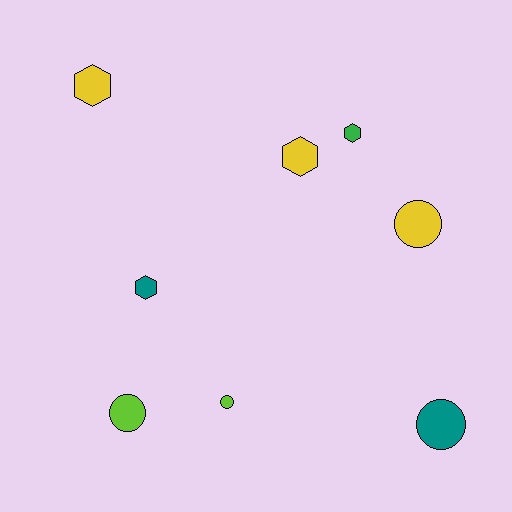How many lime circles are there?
There are 2 lime circles.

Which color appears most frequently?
Yellow, with 3 objects.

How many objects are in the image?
There are 8 objects.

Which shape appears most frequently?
Hexagon, with 4 objects.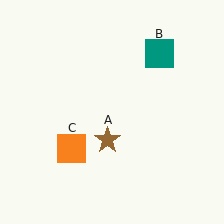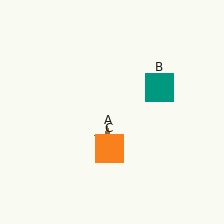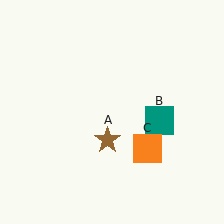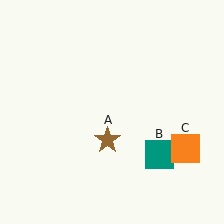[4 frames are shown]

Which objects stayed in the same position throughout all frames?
Brown star (object A) remained stationary.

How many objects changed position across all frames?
2 objects changed position: teal square (object B), orange square (object C).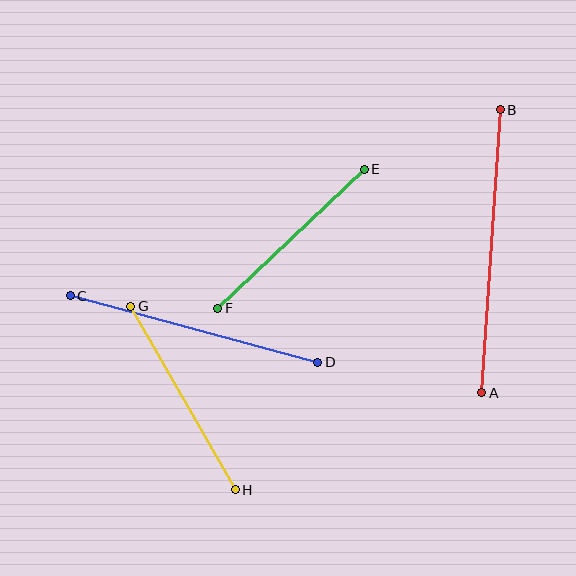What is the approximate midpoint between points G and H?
The midpoint is at approximately (183, 398) pixels.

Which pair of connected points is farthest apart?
Points A and B are farthest apart.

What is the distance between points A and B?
The distance is approximately 284 pixels.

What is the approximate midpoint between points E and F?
The midpoint is at approximately (291, 239) pixels.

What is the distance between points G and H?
The distance is approximately 211 pixels.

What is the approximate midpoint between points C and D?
The midpoint is at approximately (194, 329) pixels.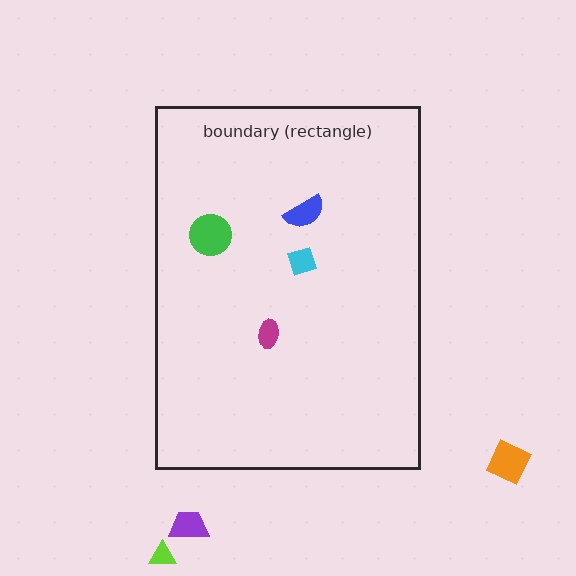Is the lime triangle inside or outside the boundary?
Outside.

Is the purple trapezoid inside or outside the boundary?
Outside.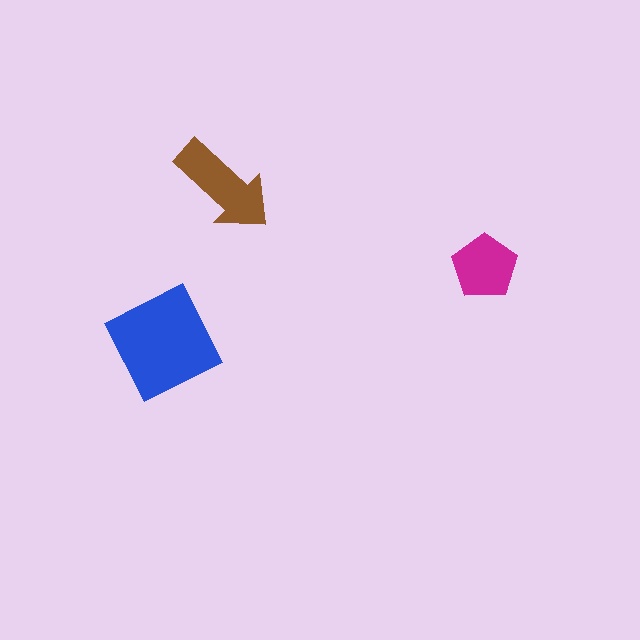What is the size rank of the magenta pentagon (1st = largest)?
3rd.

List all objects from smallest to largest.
The magenta pentagon, the brown arrow, the blue square.